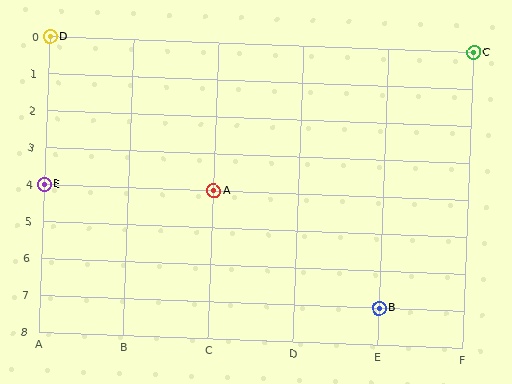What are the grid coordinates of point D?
Point D is at grid coordinates (A, 0).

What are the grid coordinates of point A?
Point A is at grid coordinates (C, 4).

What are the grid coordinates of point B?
Point B is at grid coordinates (E, 7).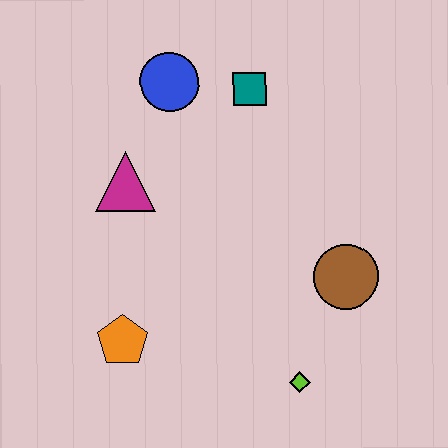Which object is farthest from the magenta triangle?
The lime diamond is farthest from the magenta triangle.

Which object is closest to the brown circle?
The lime diamond is closest to the brown circle.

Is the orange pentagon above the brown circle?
No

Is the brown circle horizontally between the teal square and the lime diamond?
No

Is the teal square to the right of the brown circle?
No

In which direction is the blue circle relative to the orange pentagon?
The blue circle is above the orange pentagon.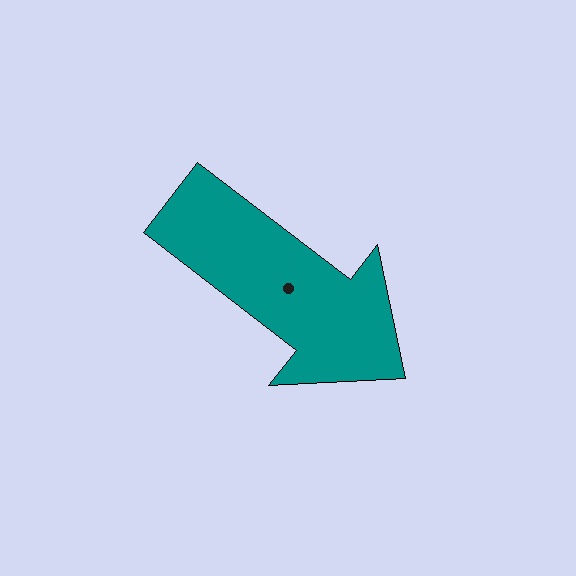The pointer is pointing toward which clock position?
Roughly 4 o'clock.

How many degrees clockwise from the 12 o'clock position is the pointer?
Approximately 128 degrees.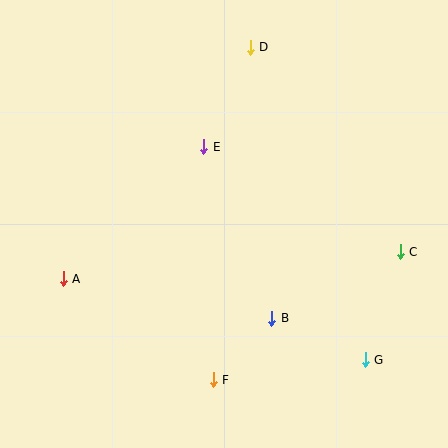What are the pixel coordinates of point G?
Point G is at (365, 360).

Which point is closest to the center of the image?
Point E at (204, 147) is closest to the center.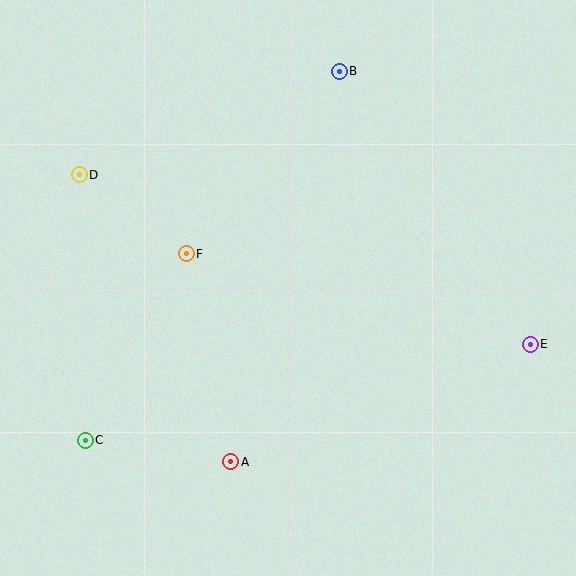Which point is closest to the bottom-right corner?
Point E is closest to the bottom-right corner.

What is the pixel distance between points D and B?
The distance between D and B is 280 pixels.